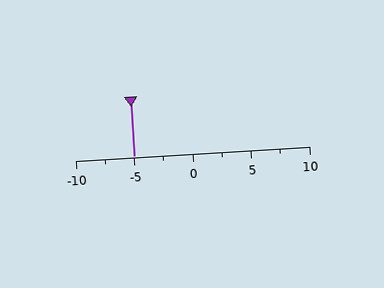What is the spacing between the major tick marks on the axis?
The major ticks are spaced 5 apart.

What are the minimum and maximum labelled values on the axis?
The axis runs from -10 to 10.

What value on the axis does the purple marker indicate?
The marker indicates approximately -5.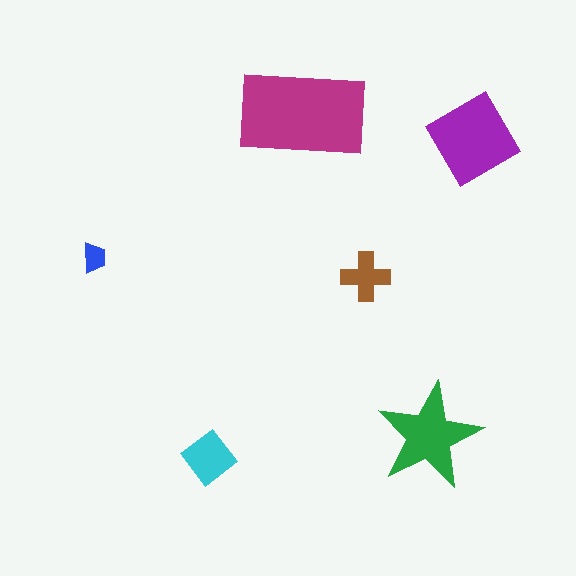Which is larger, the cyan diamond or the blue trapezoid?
The cyan diamond.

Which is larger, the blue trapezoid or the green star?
The green star.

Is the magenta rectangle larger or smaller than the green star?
Larger.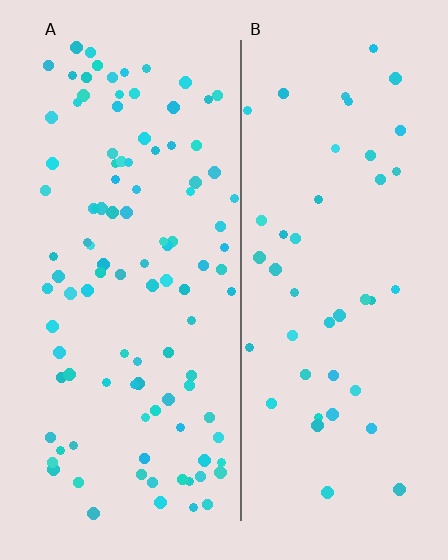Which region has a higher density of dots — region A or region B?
A (the left).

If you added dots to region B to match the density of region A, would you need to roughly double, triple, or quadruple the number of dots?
Approximately double.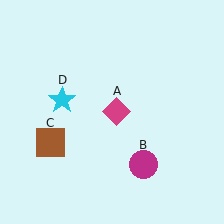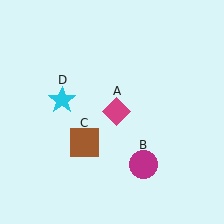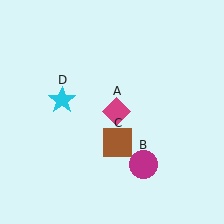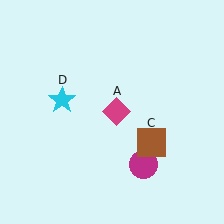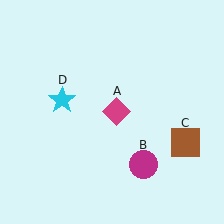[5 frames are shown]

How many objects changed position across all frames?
1 object changed position: brown square (object C).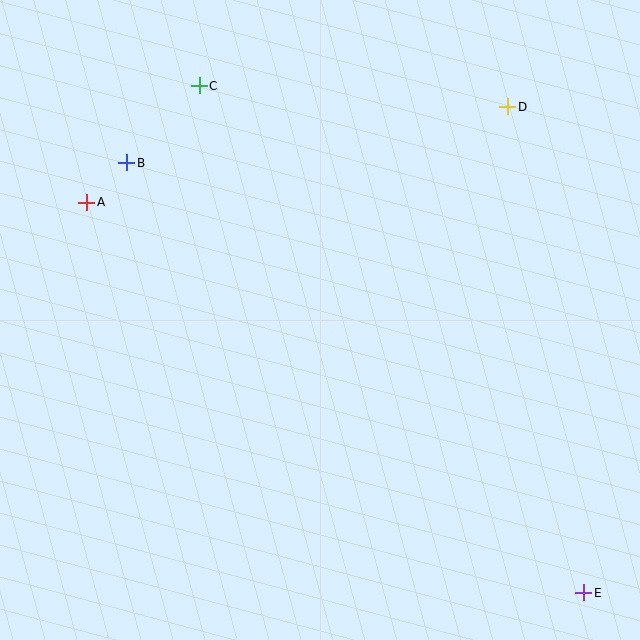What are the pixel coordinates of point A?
Point A is at (87, 202).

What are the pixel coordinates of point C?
Point C is at (199, 86).